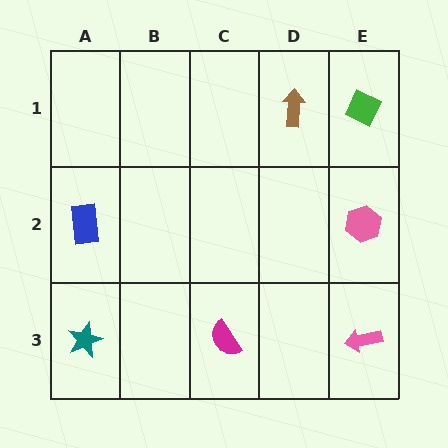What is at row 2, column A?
A blue rectangle.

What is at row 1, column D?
A brown arrow.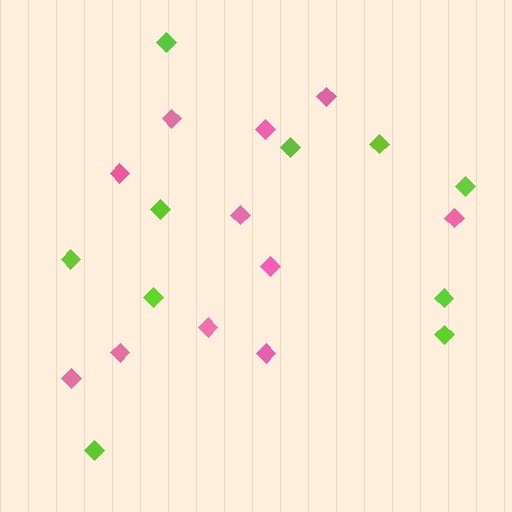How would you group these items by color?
There are 2 groups: one group of pink diamonds (11) and one group of lime diamonds (10).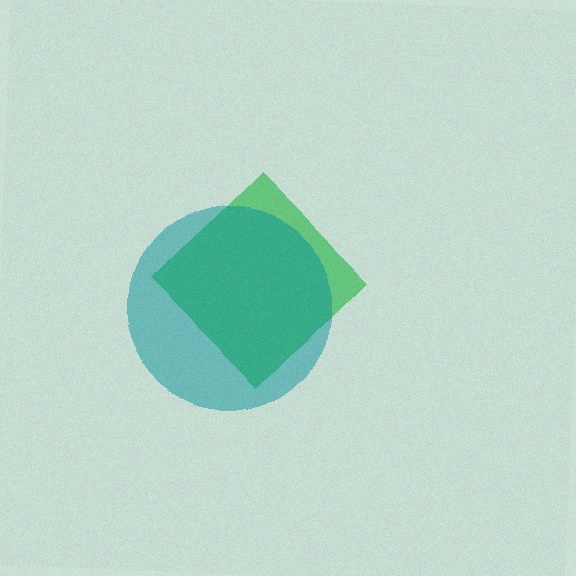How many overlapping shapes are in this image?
There are 2 overlapping shapes in the image.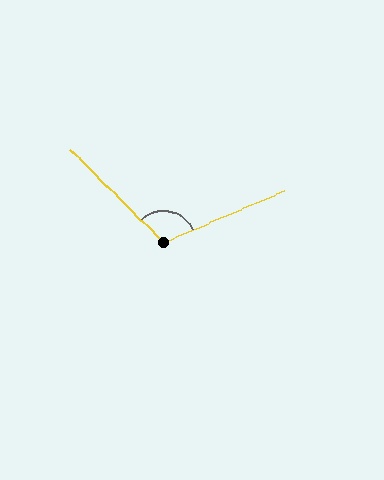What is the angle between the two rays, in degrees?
Approximately 112 degrees.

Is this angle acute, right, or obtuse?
It is obtuse.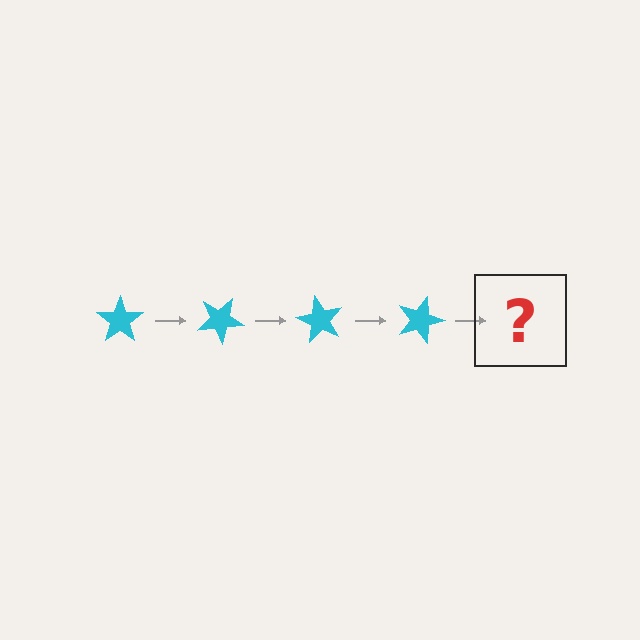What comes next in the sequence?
The next element should be a cyan star rotated 120 degrees.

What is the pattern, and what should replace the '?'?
The pattern is that the star rotates 30 degrees each step. The '?' should be a cyan star rotated 120 degrees.